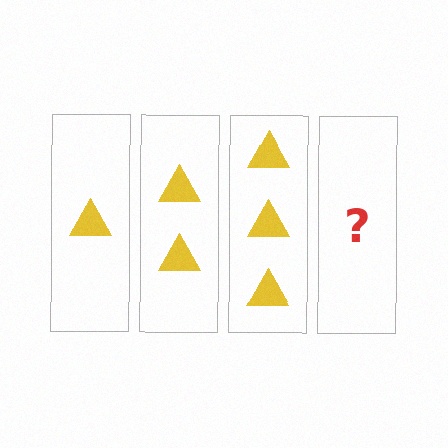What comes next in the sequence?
The next element should be 4 triangles.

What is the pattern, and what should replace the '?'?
The pattern is that each step adds one more triangle. The '?' should be 4 triangles.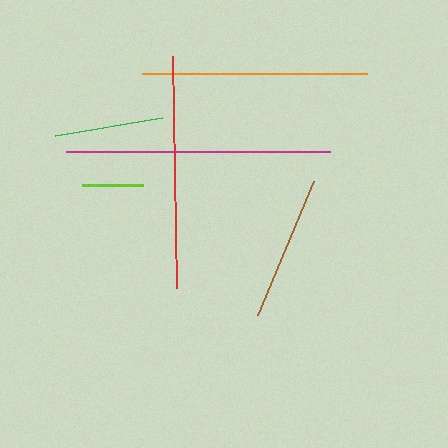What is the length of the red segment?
The red segment is approximately 233 pixels long.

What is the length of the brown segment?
The brown segment is approximately 145 pixels long.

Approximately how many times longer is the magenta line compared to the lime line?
The magenta line is approximately 4.3 times the length of the lime line.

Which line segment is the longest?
The magenta line is the longest at approximately 264 pixels.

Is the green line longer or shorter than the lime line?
The green line is longer than the lime line.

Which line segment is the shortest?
The lime line is the shortest at approximately 61 pixels.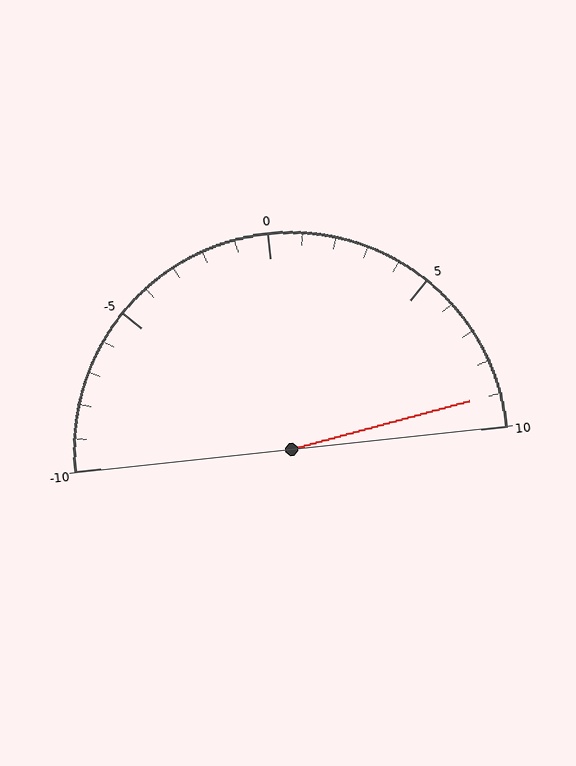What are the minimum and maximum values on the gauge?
The gauge ranges from -10 to 10.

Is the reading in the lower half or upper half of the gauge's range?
The reading is in the upper half of the range (-10 to 10).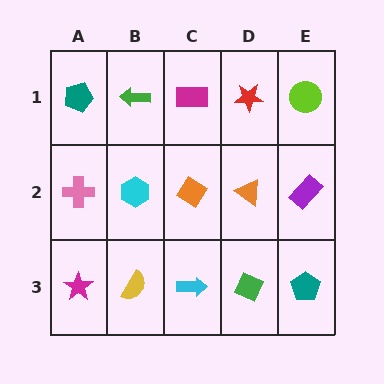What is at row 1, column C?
A magenta rectangle.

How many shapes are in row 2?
5 shapes.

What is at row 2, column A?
A pink cross.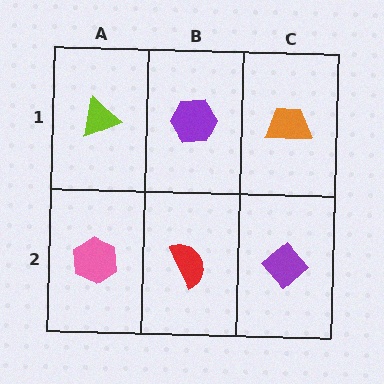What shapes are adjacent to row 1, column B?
A red semicircle (row 2, column B), a lime triangle (row 1, column A), an orange trapezoid (row 1, column C).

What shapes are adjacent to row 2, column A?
A lime triangle (row 1, column A), a red semicircle (row 2, column B).